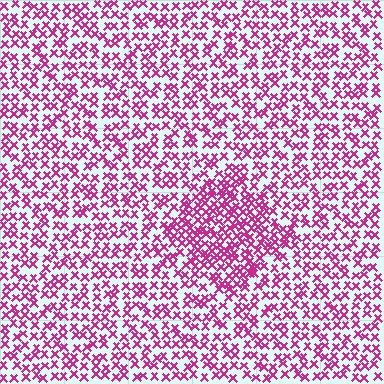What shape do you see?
I see a diamond.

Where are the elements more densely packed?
The elements are more densely packed inside the diamond boundary.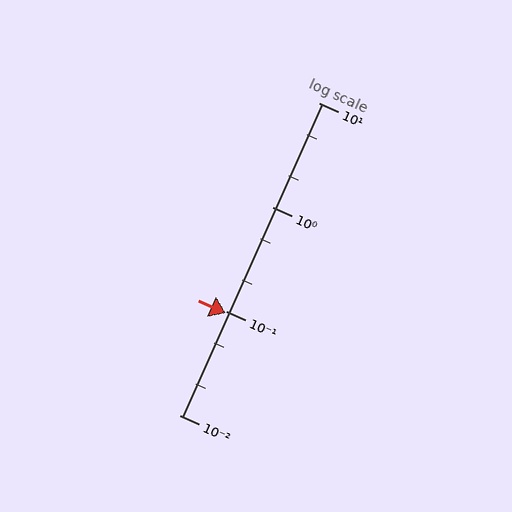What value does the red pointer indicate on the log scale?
The pointer indicates approximately 0.096.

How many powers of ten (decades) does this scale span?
The scale spans 3 decades, from 0.01 to 10.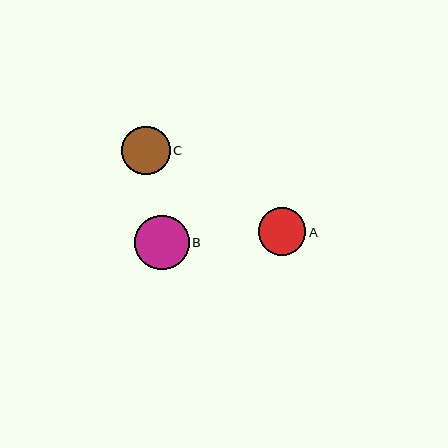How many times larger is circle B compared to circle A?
Circle B is approximately 1.1 times the size of circle A.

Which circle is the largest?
Circle B is the largest with a size of approximately 54 pixels.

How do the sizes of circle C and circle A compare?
Circle C and circle A are approximately the same size.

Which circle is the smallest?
Circle A is the smallest with a size of approximately 48 pixels.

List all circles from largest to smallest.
From largest to smallest: B, C, A.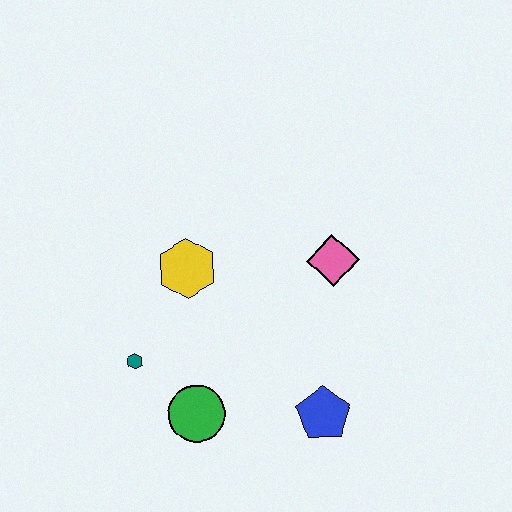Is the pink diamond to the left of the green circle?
No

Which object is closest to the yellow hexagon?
The teal hexagon is closest to the yellow hexagon.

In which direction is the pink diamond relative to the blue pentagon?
The pink diamond is above the blue pentagon.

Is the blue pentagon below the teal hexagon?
Yes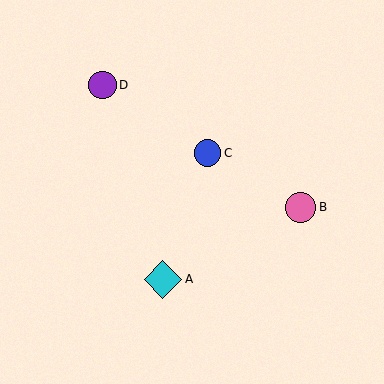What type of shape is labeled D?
Shape D is a purple circle.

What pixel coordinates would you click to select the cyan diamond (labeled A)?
Click at (163, 279) to select the cyan diamond A.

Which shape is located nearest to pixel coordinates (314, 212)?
The pink circle (labeled B) at (301, 207) is nearest to that location.